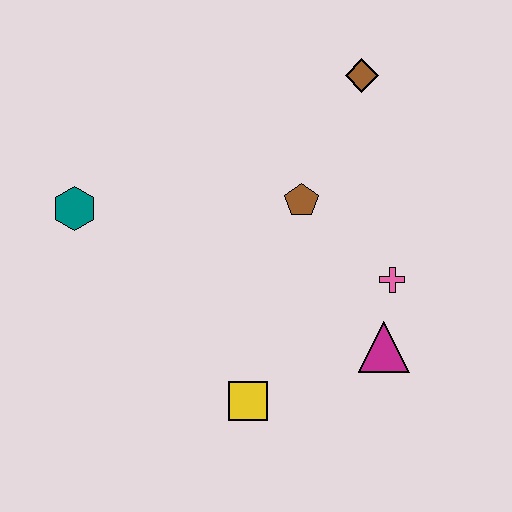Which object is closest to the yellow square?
The magenta triangle is closest to the yellow square.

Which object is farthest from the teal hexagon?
The magenta triangle is farthest from the teal hexagon.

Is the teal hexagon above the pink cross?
Yes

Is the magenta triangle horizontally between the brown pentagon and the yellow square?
No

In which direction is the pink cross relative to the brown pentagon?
The pink cross is to the right of the brown pentagon.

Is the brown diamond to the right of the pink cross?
No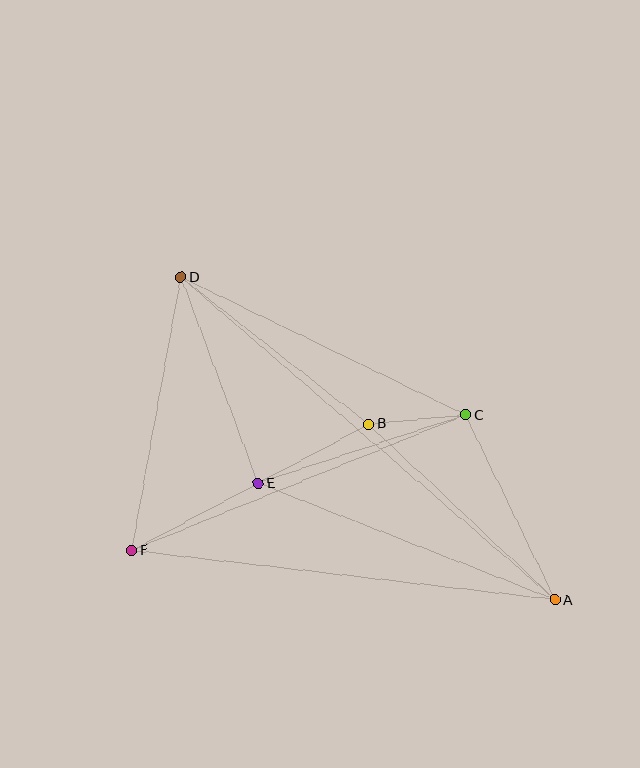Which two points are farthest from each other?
Points A and D are farthest from each other.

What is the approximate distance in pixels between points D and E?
The distance between D and E is approximately 220 pixels.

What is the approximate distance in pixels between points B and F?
The distance between B and F is approximately 268 pixels.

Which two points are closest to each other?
Points B and C are closest to each other.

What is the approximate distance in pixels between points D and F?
The distance between D and F is approximately 277 pixels.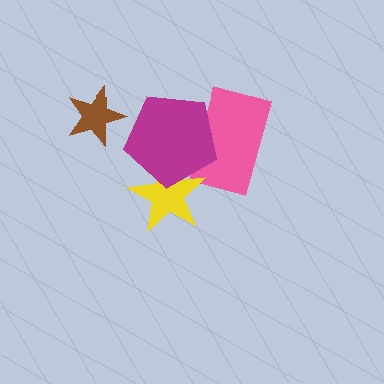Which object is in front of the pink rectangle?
The magenta pentagon is in front of the pink rectangle.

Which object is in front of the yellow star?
The magenta pentagon is in front of the yellow star.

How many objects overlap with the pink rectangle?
1 object overlaps with the pink rectangle.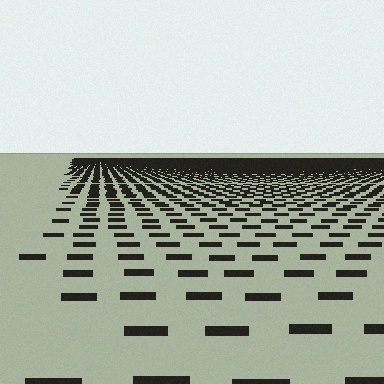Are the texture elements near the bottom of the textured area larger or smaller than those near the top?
Larger. Near the bottom, elements are closer to the viewer and appear at a bigger on-screen size.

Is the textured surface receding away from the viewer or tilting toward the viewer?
The surface is receding away from the viewer. Texture elements get smaller and denser toward the top.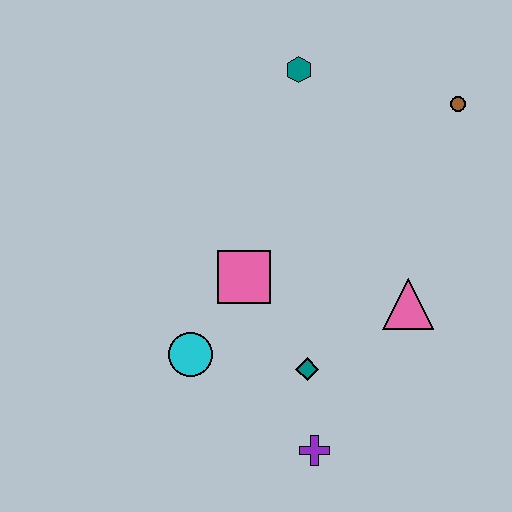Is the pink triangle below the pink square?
Yes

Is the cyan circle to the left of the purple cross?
Yes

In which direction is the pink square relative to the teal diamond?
The pink square is above the teal diamond.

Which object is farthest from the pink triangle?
The teal hexagon is farthest from the pink triangle.